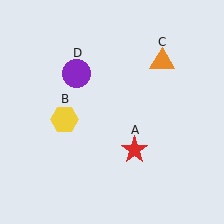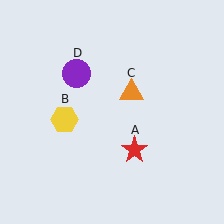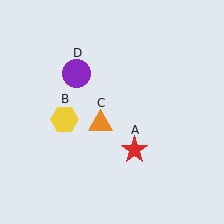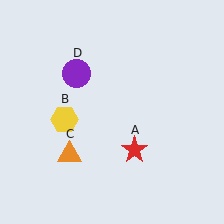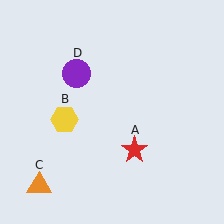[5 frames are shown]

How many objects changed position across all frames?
1 object changed position: orange triangle (object C).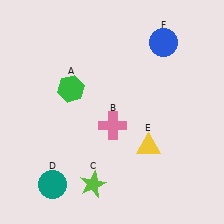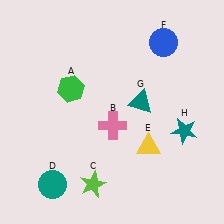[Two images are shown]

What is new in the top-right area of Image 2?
A teal triangle (G) was added in the top-right area of Image 2.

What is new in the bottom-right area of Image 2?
A teal star (H) was added in the bottom-right area of Image 2.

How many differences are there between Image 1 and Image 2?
There are 2 differences between the two images.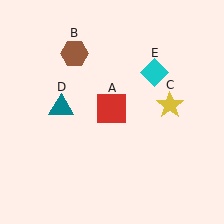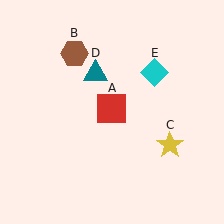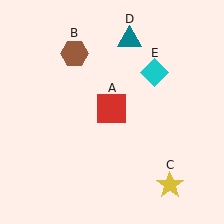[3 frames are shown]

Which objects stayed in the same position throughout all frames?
Red square (object A) and brown hexagon (object B) and cyan diamond (object E) remained stationary.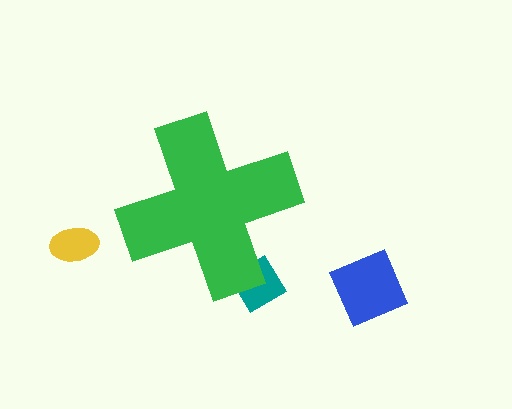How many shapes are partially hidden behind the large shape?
1 shape is partially hidden.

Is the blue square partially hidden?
No, the blue square is fully visible.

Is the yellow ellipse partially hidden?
No, the yellow ellipse is fully visible.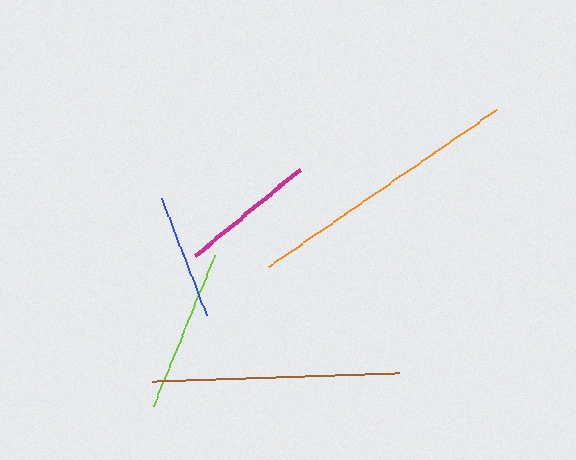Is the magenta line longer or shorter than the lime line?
The lime line is longer than the magenta line.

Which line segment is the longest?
The orange line is the longest at approximately 276 pixels.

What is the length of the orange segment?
The orange segment is approximately 276 pixels long.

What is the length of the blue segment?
The blue segment is approximately 125 pixels long.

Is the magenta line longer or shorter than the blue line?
The magenta line is longer than the blue line.